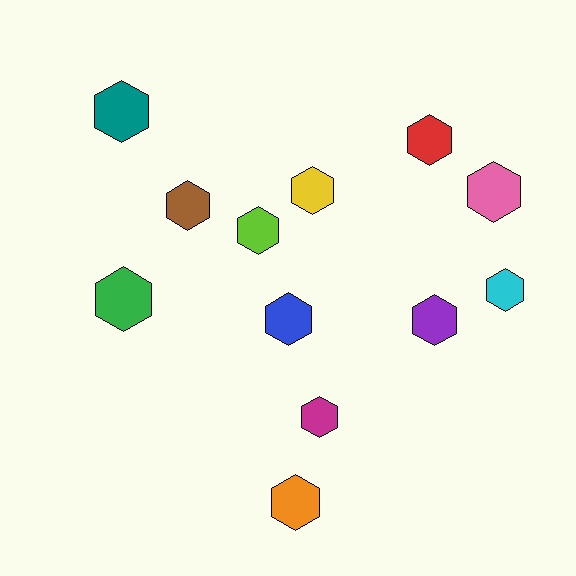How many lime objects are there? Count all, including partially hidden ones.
There is 1 lime object.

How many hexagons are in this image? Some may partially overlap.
There are 12 hexagons.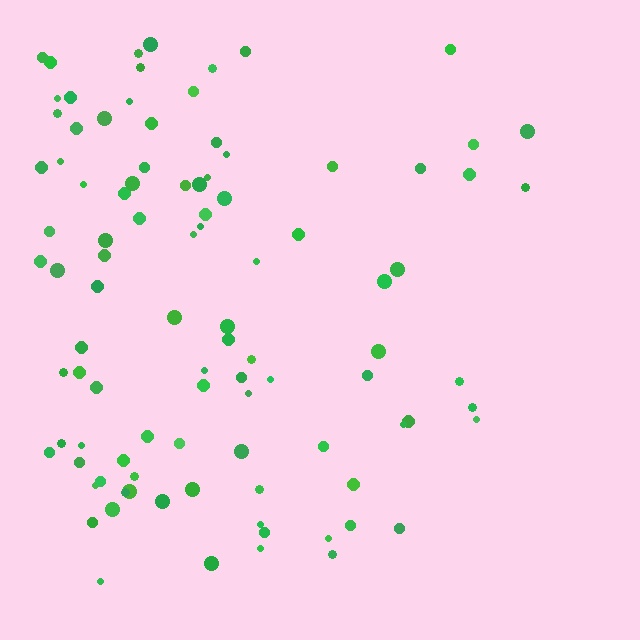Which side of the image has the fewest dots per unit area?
The right.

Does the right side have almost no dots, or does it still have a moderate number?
Still a moderate number, just noticeably fewer than the left.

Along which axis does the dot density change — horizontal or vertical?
Horizontal.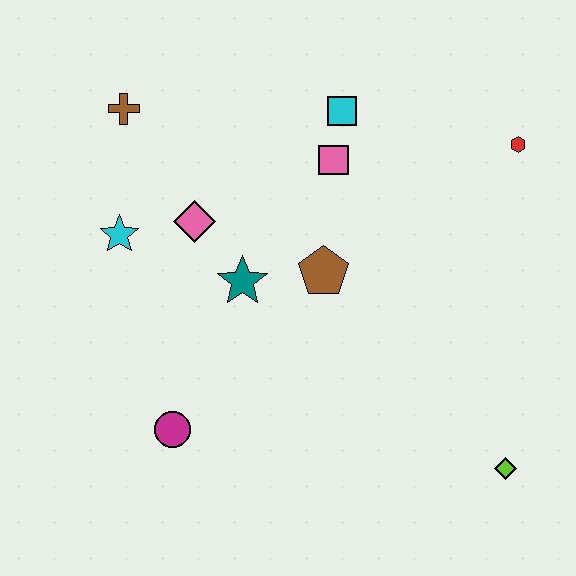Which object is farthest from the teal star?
The lime diamond is farthest from the teal star.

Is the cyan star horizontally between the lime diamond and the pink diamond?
No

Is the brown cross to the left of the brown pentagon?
Yes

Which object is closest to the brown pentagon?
The teal star is closest to the brown pentagon.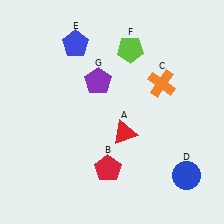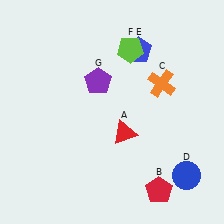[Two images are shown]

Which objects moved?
The objects that moved are: the red pentagon (B), the blue pentagon (E).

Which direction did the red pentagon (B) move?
The red pentagon (B) moved right.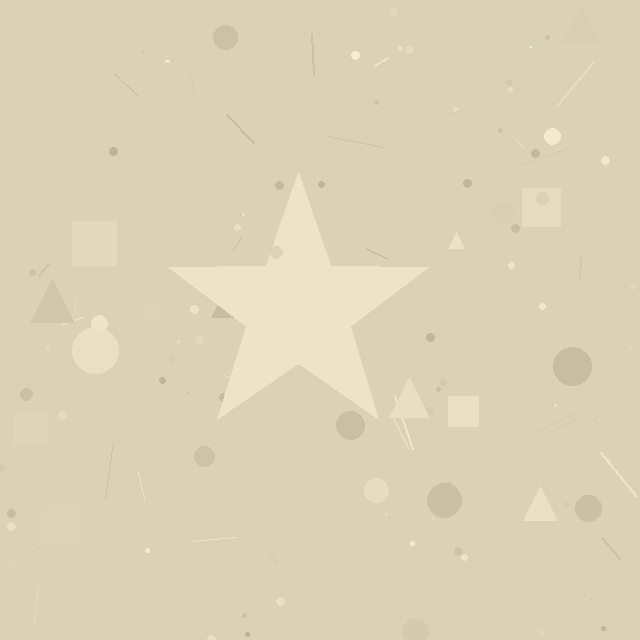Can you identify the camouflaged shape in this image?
The camouflaged shape is a star.